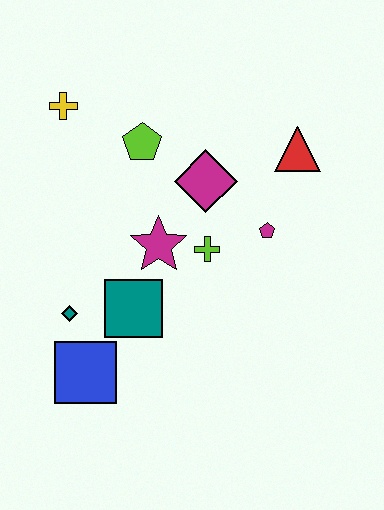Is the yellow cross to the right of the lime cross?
No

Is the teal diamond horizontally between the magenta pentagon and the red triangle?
No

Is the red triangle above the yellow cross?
No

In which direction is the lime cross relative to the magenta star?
The lime cross is to the right of the magenta star.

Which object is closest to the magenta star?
The lime cross is closest to the magenta star.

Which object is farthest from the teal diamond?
The red triangle is farthest from the teal diamond.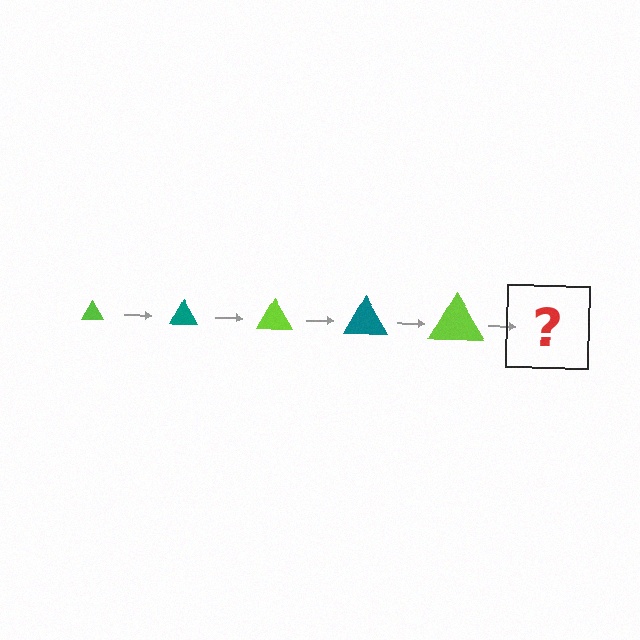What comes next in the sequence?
The next element should be a teal triangle, larger than the previous one.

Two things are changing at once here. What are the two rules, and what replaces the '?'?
The two rules are that the triangle grows larger each step and the color cycles through lime and teal. The '?' should be a teal triangle, larger than the previous one.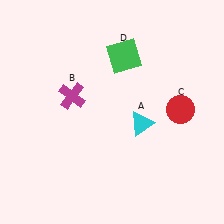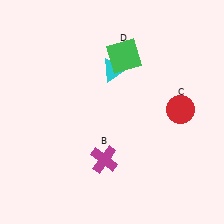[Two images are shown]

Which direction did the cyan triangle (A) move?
The cyan triangle (A) moved up.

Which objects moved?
The objects that moved are: the cyan triangle (A), the magenta cross (B).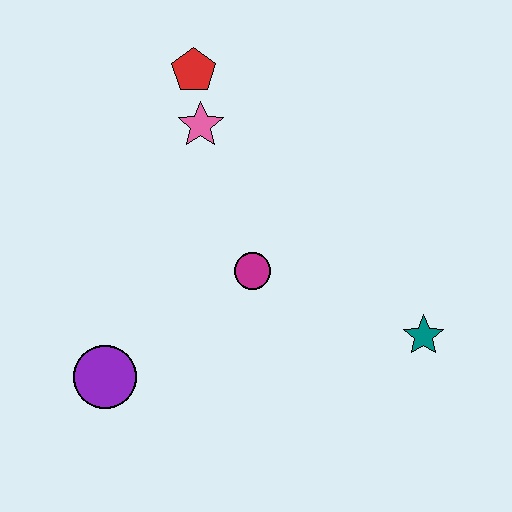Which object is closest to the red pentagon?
The pink star is closest to the red pentagon.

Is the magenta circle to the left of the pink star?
No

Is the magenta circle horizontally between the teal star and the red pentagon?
Yes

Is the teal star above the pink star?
No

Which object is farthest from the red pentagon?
The teal star is farthest from the red pentagon.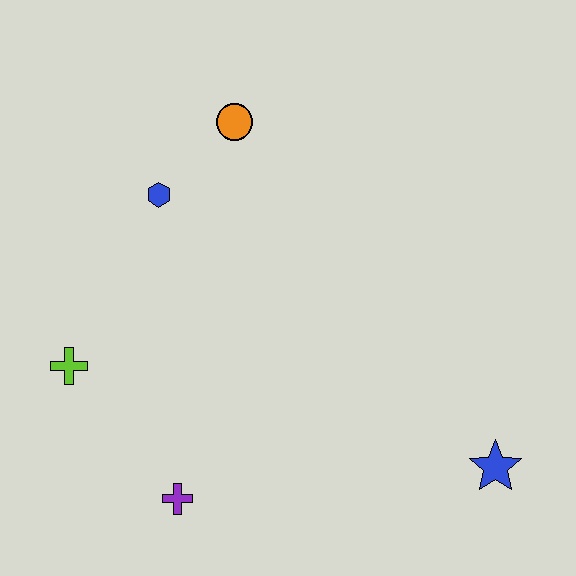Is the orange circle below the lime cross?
No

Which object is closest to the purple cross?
The lime cross is closest to the purple cross.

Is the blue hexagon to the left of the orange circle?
Yes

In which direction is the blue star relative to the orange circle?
The blue star is below the orange circle.